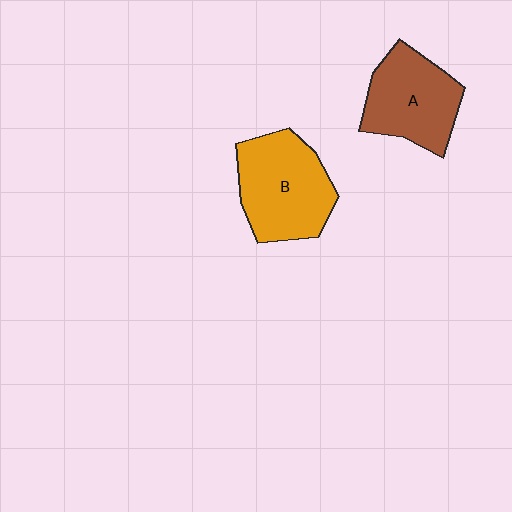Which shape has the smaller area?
Shape A (brown).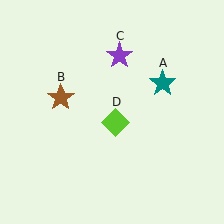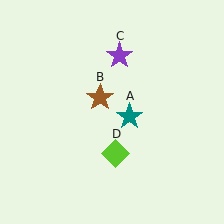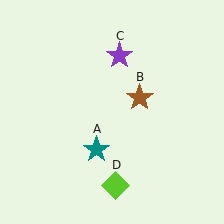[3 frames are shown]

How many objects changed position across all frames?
3 objects changed position: teal star (object A), brown star (object B), lime diamond (object D).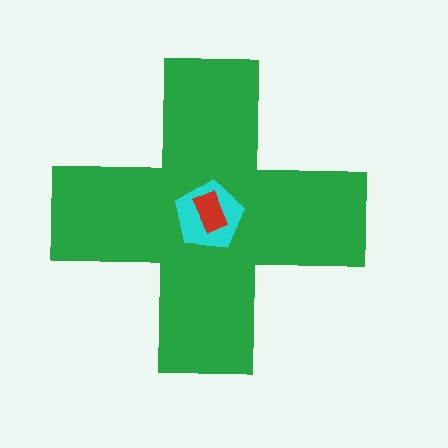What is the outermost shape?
The green cross.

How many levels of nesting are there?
3.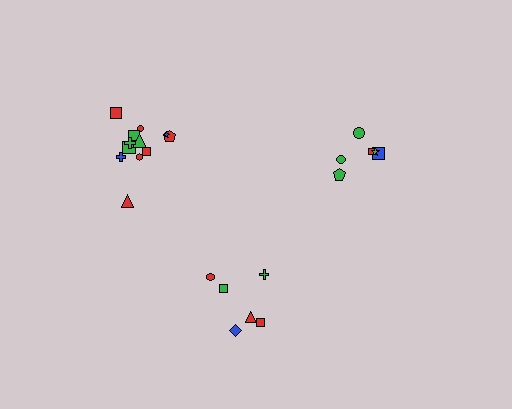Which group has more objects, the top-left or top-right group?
The top-left group.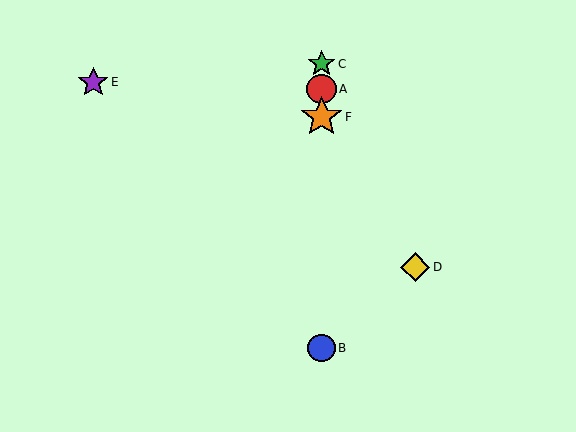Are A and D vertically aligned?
No, A is at x≈322 and D is at x≈415.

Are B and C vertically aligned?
Yes, both are at x≈322.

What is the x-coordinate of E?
Object E is at x≈93.